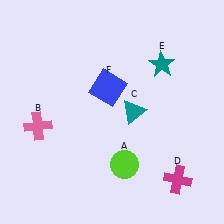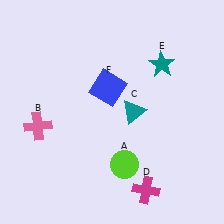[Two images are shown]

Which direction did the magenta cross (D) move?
The magenta cross (D) moved left.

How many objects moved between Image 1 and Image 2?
1 object moved between the two images.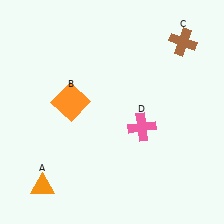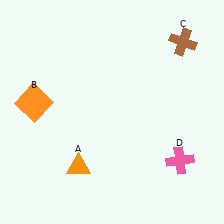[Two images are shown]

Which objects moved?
The objects that moved are: the orange triangle (A), the orange square (B), the pink cross (D).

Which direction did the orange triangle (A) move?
The orange triangle (A) moved right.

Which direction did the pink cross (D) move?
The pink cross (D) moved right.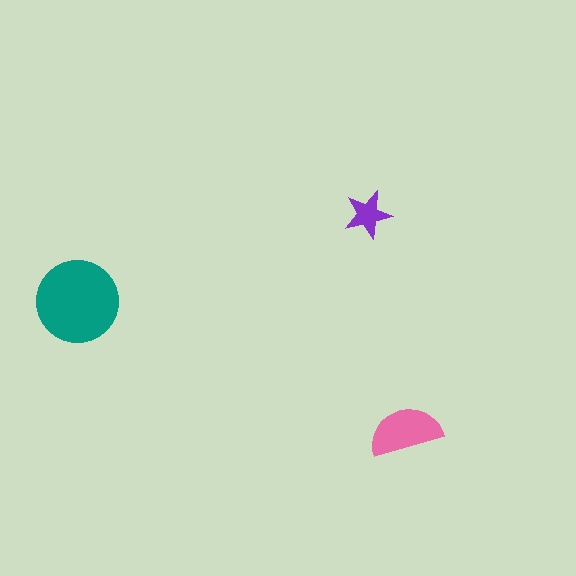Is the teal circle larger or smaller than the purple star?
Larger.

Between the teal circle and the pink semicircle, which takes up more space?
The teal circle.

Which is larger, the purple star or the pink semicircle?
The pink semicircle.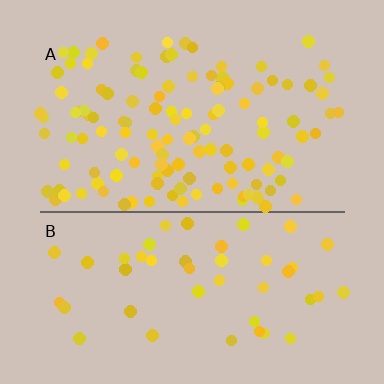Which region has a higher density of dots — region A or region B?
A (the top).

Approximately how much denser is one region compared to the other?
Approximately 2.5× — region A over region B.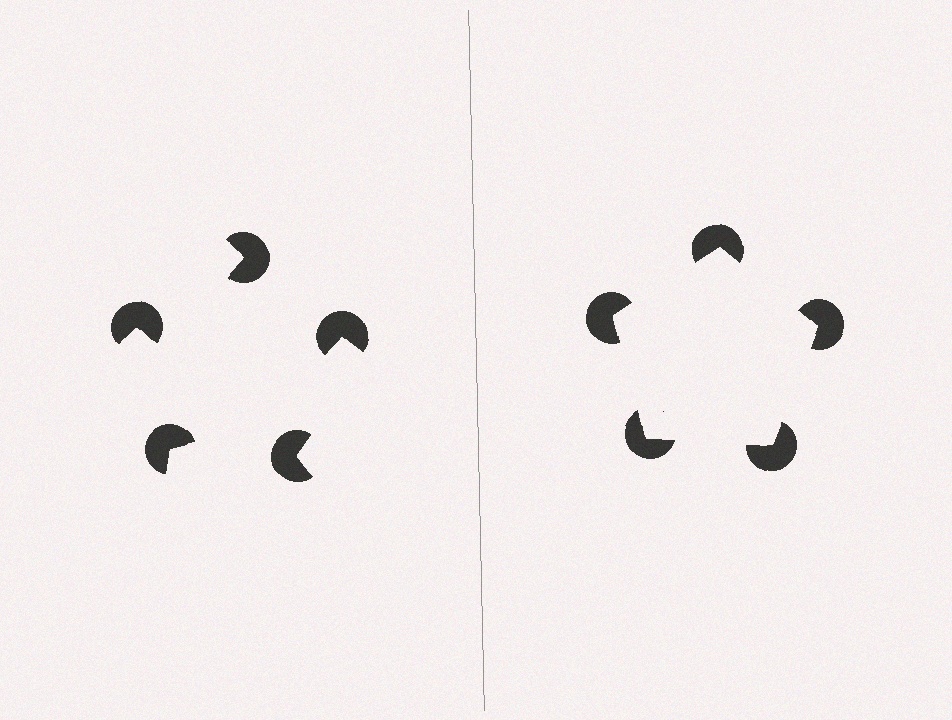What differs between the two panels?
The pac-man discs are positioned identically on both sides; only the wedge orientations differ. On the right they align to a pentagon; on the left they are misaligned.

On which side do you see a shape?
An illusory pentagon appears on the right side. On the left side the wedge cuts are rotated, so no coherent shape forms.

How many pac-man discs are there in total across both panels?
10 — 5 on each side.